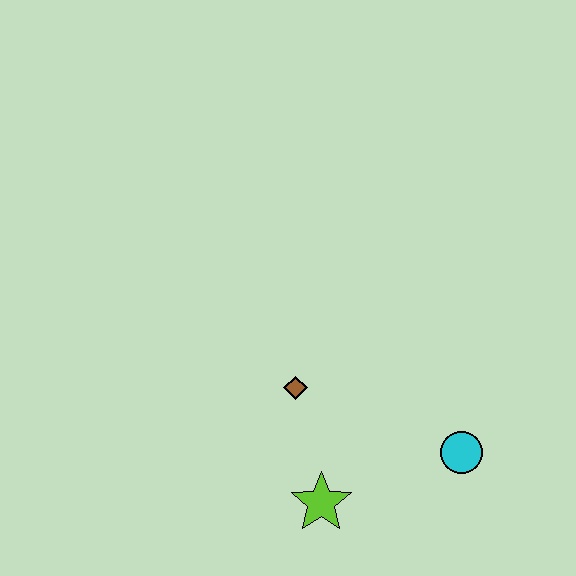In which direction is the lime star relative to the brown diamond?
The lime star is below the brown diamond.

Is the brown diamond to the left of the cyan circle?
Yes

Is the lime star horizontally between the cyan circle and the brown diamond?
Yes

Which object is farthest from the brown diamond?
The cyan circle is farthest from the brown diamond.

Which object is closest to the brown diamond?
The lime star is closest to the brown diamond.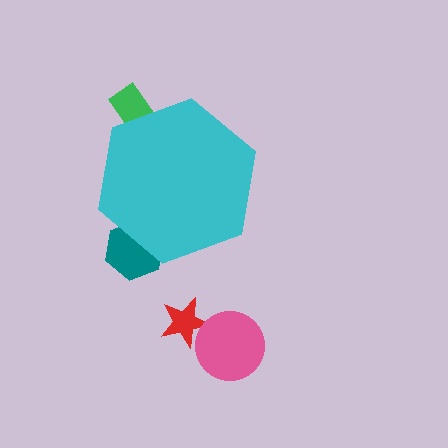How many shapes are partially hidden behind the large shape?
2 shapes are partially hidden.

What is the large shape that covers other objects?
A cyan hexagon.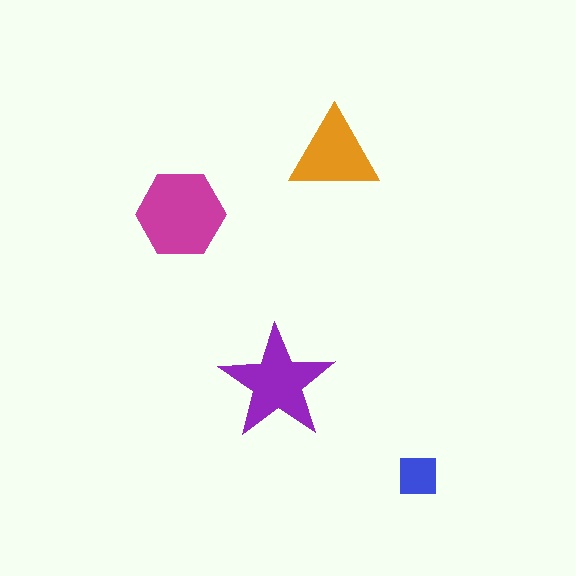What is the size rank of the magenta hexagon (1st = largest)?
1st.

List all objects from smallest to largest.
The blue square, the orange triangle, the purple star, the magenta hexagon.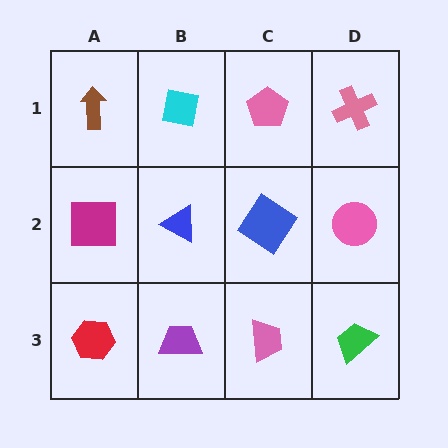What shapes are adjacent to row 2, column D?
A pink cross (row 1, column D), a green trapezoid (row 3, column D), a blue diamond (row 2, column C).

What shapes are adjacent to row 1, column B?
A blue triangle (row 2, column B), a brown arrow (row 1, column A), a pink pentagon (row 1, column C).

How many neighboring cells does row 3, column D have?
2.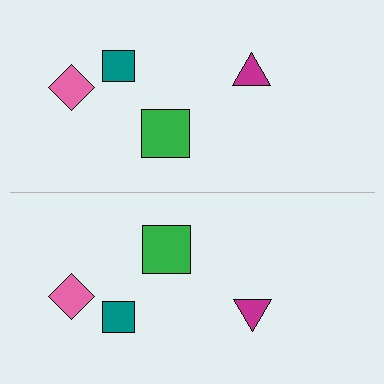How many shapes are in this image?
There are 8 shapes in this image.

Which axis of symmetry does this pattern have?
The pattern has a horizontal axis of symmetry running through the center of the image.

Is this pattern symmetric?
Yes, this pattern has bilateral (reflection) symmetry.